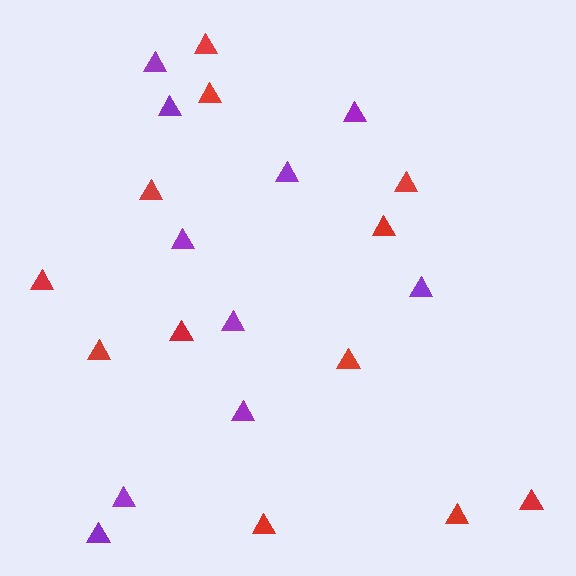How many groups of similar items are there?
There are 2 groups: one group of red triangles (12) and one group of purple triangles (10).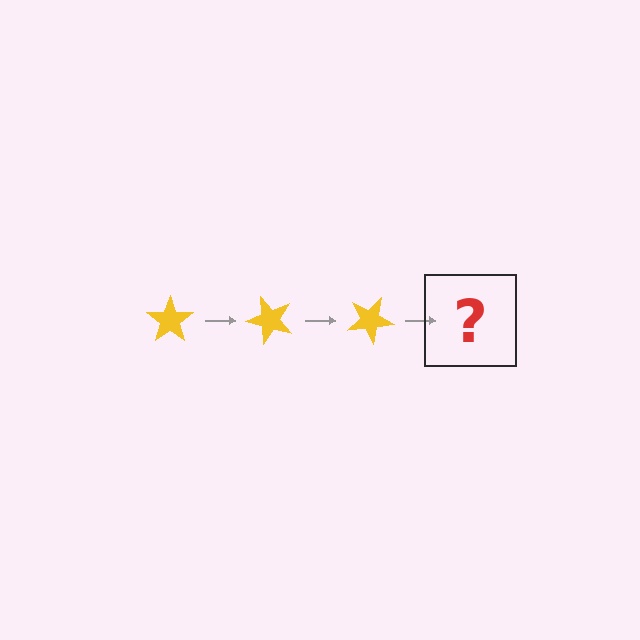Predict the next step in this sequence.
The next step is a yellow star rotated 150 degrees.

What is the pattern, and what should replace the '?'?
The pattern is that the star rotates 50 degrees each step. The '?' should be a yellow star rotated 150 degrees.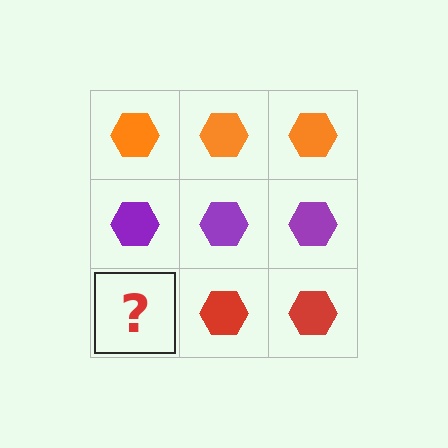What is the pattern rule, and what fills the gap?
The rule is that each row has a consistent color. The gap should be filled with a red hexagon.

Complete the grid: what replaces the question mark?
The question mark should be replaced with a red hexagon.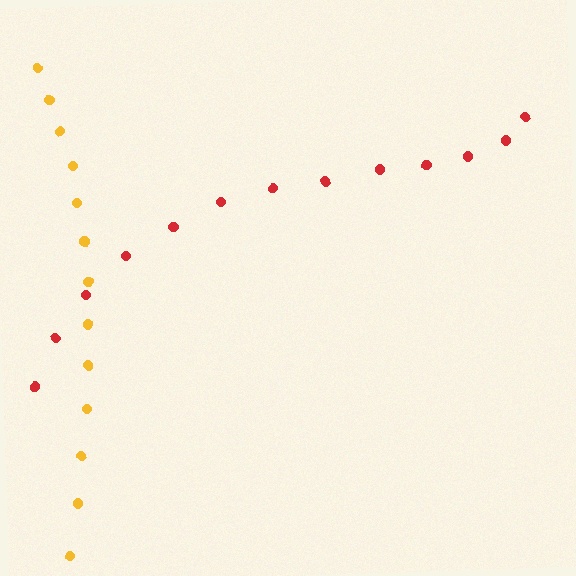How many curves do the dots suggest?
There are 2 distinct paths.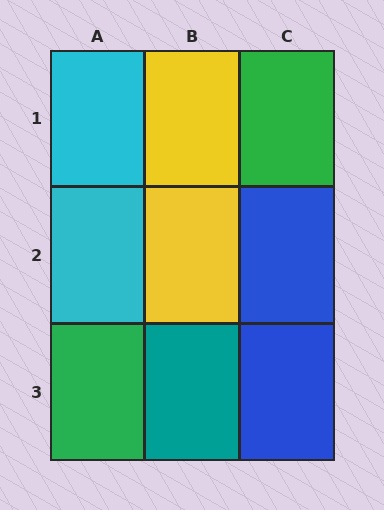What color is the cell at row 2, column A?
Cyan.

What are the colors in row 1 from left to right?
Cyan, yellow, green.